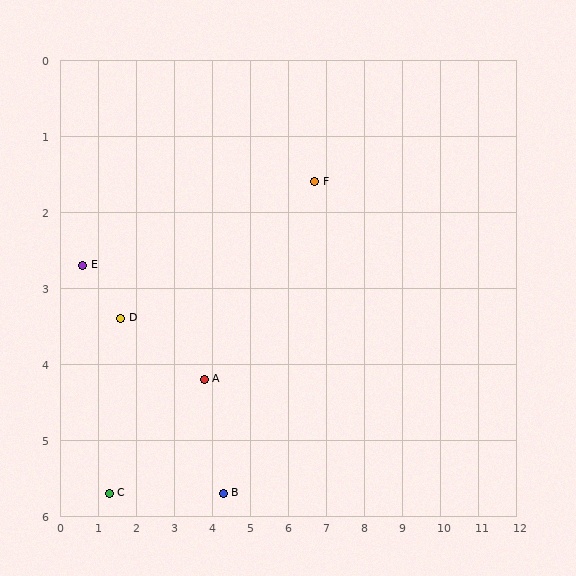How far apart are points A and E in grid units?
Points A and E are about 3.5 grid units apart.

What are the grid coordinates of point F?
Point F is at approximately (6.7, 1.6).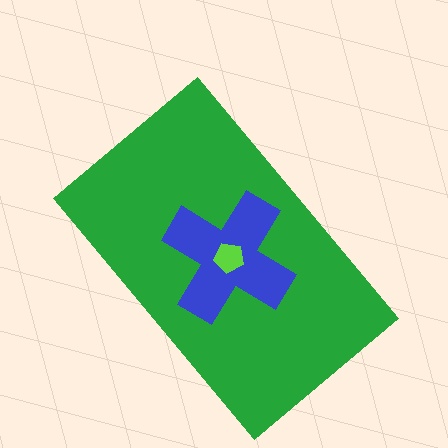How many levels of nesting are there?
3.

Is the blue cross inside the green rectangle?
Yes.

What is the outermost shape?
The green rectangle.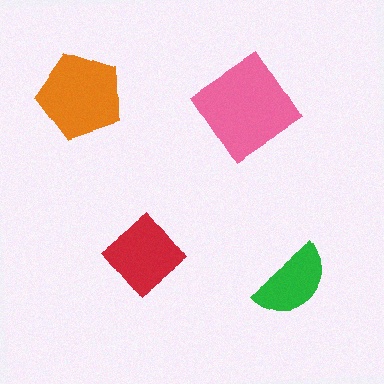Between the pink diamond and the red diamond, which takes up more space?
The pink diamond.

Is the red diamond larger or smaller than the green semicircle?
Larger.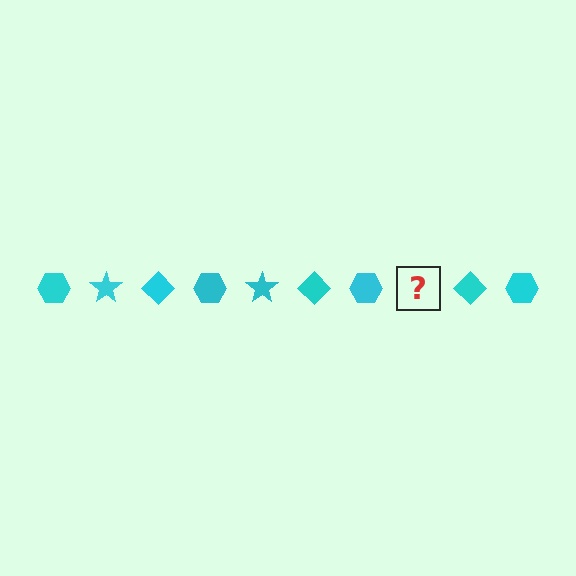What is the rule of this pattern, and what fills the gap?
The rule is that the pattern cycles through hexagon, star, diamond shapes in cyan. The gap should be filled with a cyan star.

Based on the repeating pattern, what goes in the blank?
The blank should be a cyan star.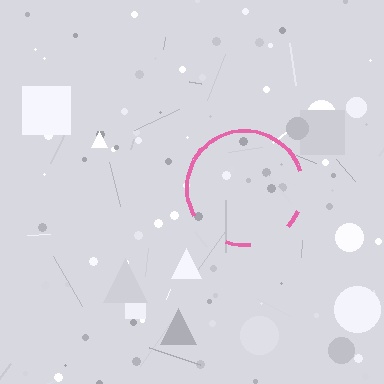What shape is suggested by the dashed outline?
The dashed outline suggests a circle.